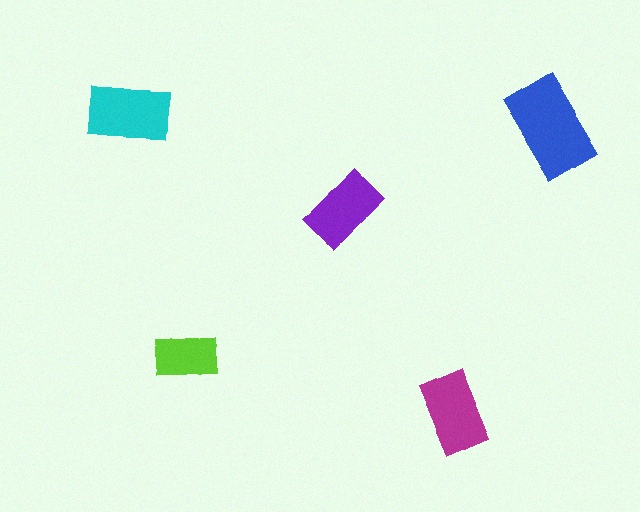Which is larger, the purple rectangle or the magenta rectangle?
The magenta one.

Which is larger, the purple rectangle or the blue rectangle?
The blue one.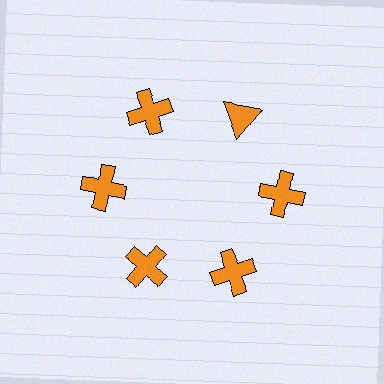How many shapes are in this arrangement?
There are 6 shapes arranged in a ring pattern.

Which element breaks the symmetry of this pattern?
The orange triangle at roughly the 1 o'clock position breaks the symmetry. All other shapes are orange crosses.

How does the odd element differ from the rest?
It has a different shape: triangle instead of cross.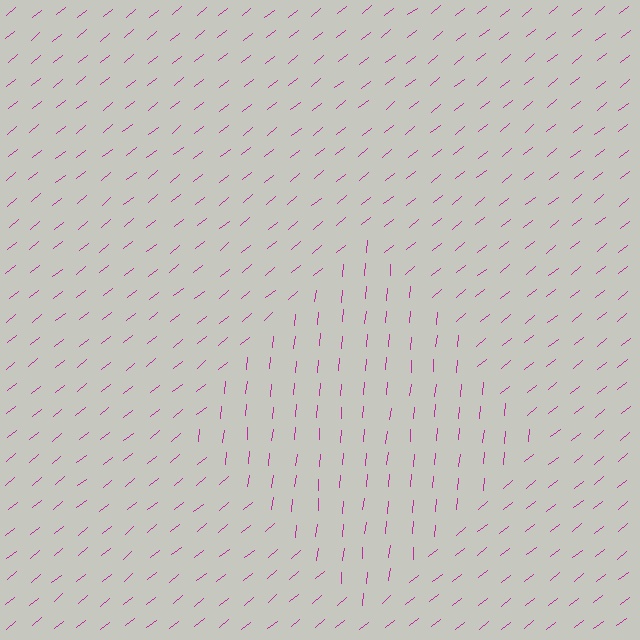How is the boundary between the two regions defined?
The boundary is defined purely by a change in line orientation (approximately 45 degrees difference). All lines are the same color and thickness.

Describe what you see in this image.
The image is filled with small magenta line segments. A diamond region in the image has lines oriented differently from the surrounding lines, creating a visible texture boundary.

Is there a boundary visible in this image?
Yes, there is a texture boundary formed by a change in line orientation.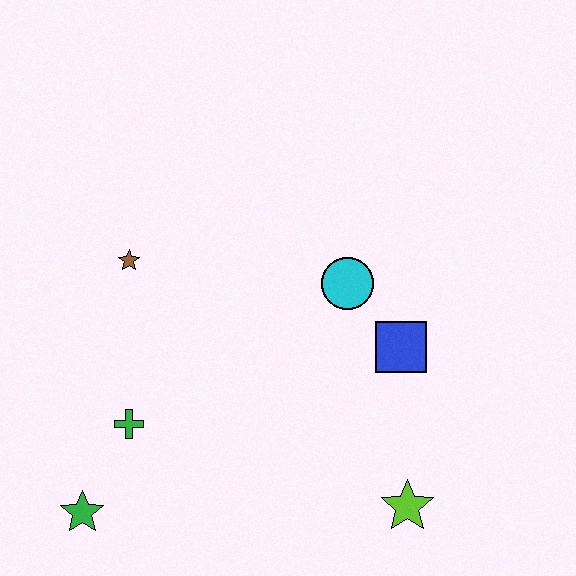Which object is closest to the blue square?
The cyan circle is closest to the blue square.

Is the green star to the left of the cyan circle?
Yes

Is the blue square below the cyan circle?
Yes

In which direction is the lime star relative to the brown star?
The lime star is to the right of the brown star.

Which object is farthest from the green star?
The blue square is farthest from the green star.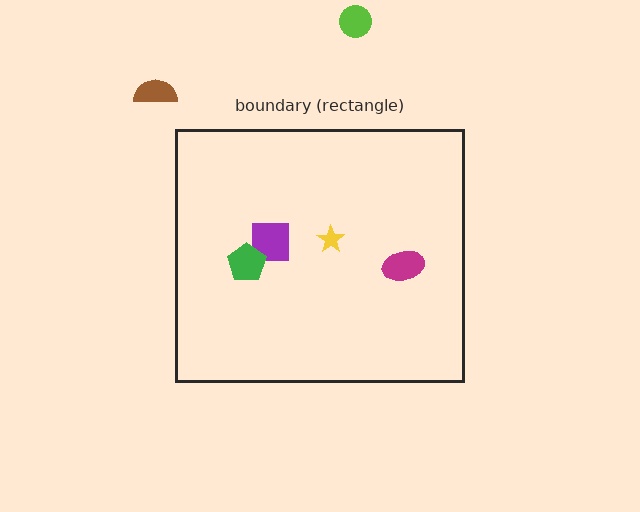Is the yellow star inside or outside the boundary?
Inside.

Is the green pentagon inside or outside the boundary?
Inside.